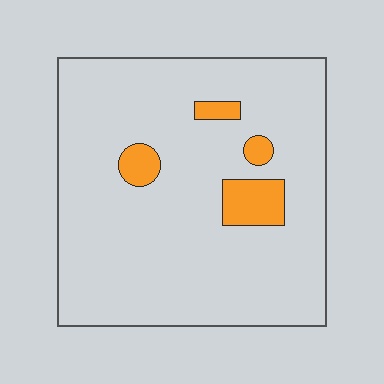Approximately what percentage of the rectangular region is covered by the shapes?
Approximately 10%.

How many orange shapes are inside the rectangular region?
4.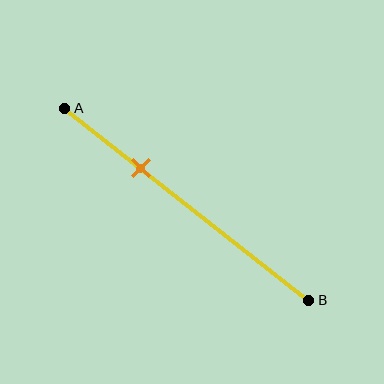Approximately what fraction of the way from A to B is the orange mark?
The orange mark is approximately 30% of the way from A to B.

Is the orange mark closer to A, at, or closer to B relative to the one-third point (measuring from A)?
The orange mark is approximately at the one-third point of segment AB.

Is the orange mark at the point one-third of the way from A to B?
Yes, the mark is approximately at the one-third point.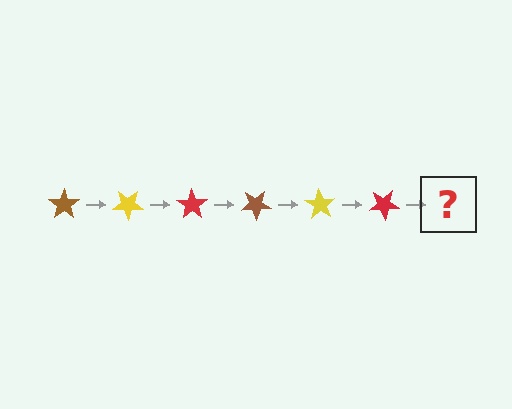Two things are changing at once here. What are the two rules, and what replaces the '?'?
The two rules are that it rotates 35 degrees each step and the color cycles through brown, yellow, and red. The '?' should be a brown star, rotated 210 degrees from the start.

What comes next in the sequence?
The next element should be a brown star, rotated 210 degrees from the start.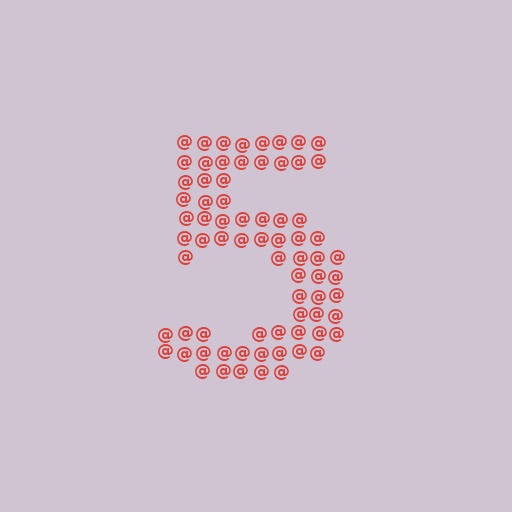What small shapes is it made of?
It is made of small at signs.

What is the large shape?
The large shape is the digit 5.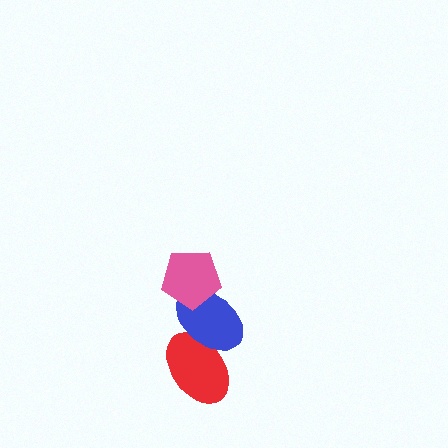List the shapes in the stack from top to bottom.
From top to bottom: the pink pentagon, the blue ellipse, the red ellipse.